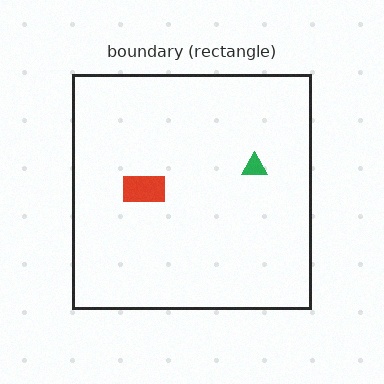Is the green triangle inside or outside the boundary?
Inside.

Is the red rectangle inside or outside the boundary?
Inside.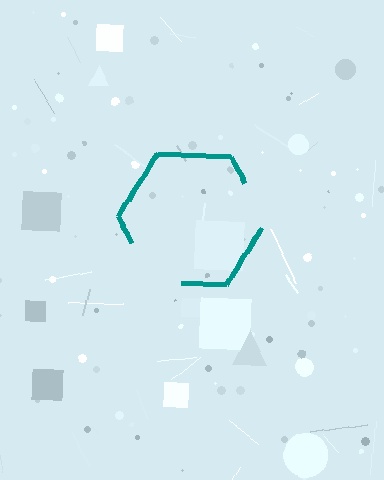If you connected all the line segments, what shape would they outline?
They would outline a hexagon.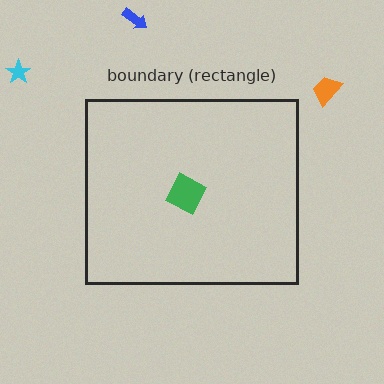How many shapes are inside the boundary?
1 inside, 3 outside.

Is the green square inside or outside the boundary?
Inside.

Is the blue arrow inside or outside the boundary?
Outside.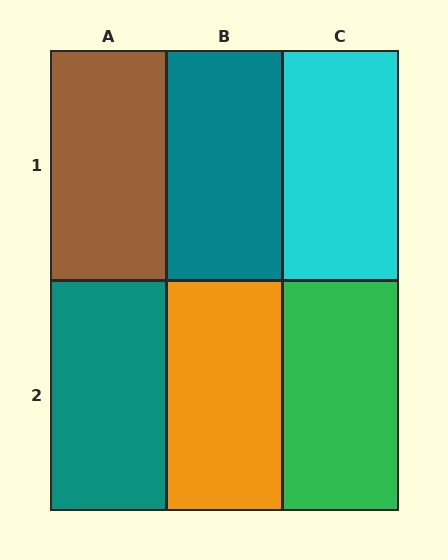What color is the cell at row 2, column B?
Orange.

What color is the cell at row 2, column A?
Teal.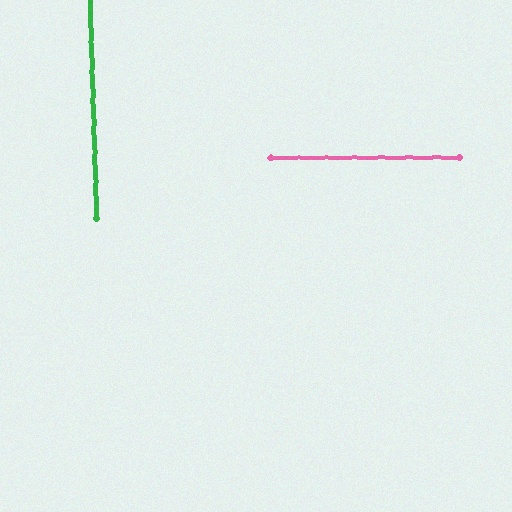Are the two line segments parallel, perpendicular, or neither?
Perpendicular — they meet at approximately 88°.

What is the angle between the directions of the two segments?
Approximately 88 degrees.